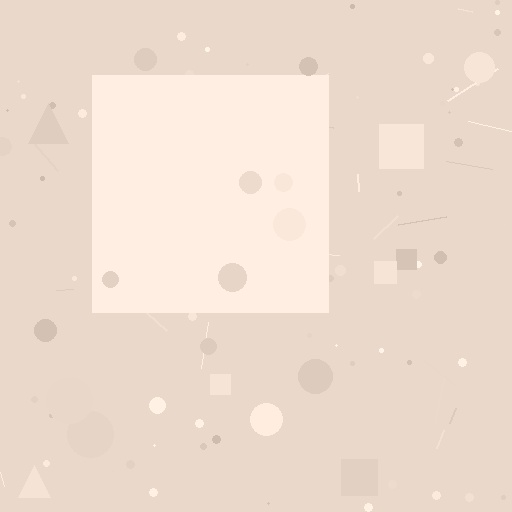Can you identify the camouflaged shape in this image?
The camouflaged shape is a square.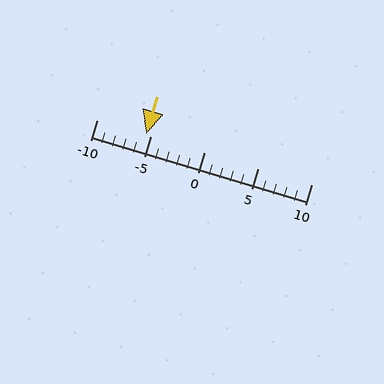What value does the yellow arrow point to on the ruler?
The yellow arrow points to approximately -5.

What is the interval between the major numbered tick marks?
The major tick marks are spaced 5 units apart.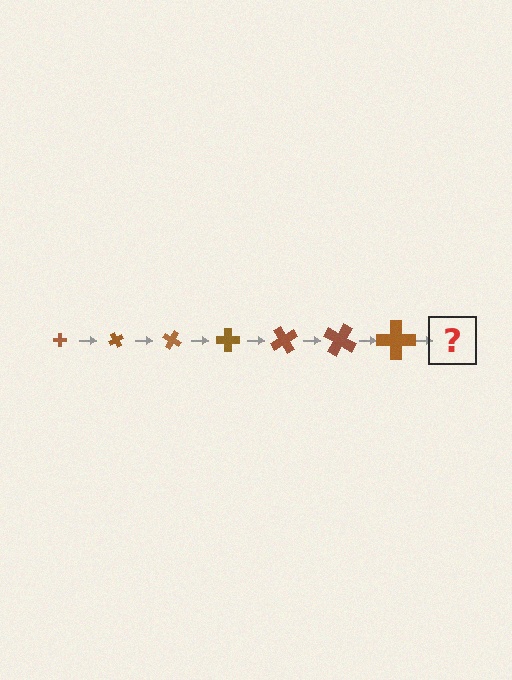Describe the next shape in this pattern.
It should be a cross, larger than the previous one and rotated 420 degrees from the start.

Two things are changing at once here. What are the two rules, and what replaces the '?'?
The two rules are that the cross grows larger each step and it rotates 60 degrees each step. The '?' should be a cross, larger than the previous one and rotated 420 degrees from the start.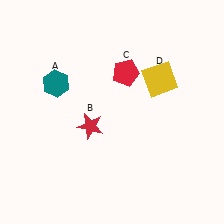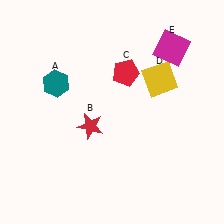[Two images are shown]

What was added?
A magenta square (E) was added in Image 2.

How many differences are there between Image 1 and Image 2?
There is 1 difference between the two images.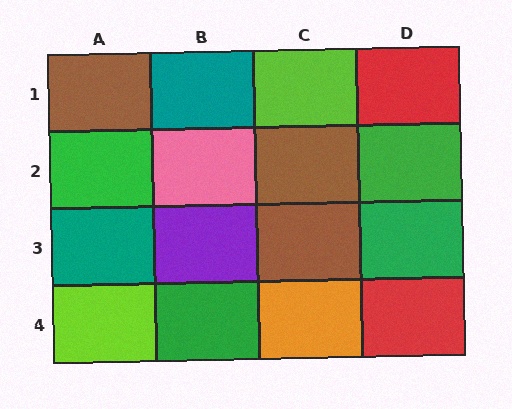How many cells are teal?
2 cells are teal.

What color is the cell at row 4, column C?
Orange.